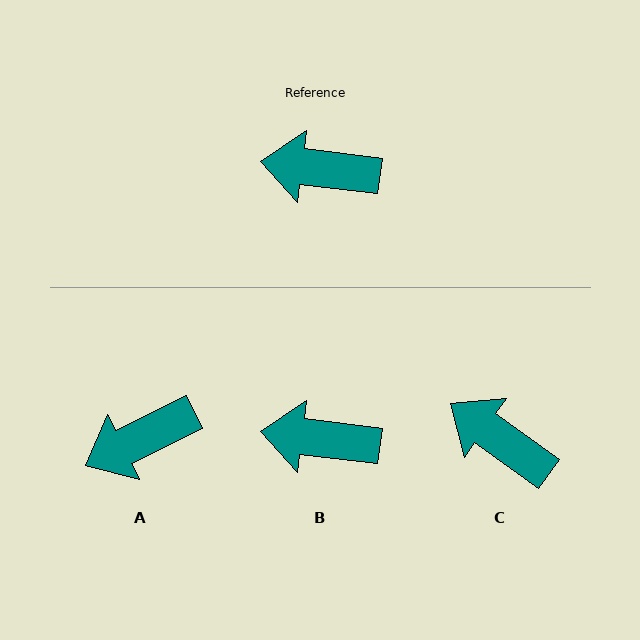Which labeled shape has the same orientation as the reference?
B.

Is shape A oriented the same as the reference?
No, it is off by about 33 degrees.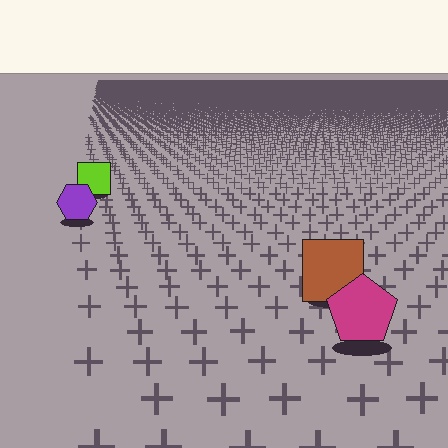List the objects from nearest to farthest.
From nearest to farthest: the magenta pentagon, the brown square, the purple hexagon, the lime square.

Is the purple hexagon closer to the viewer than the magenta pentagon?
No. The magenta pentagon is closer — you can tell from the texture gradient: the ground texture is coarser near it.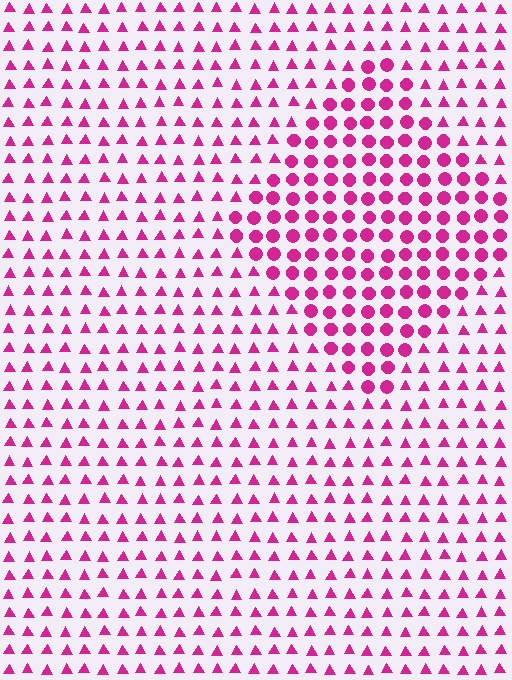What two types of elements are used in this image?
The image uses circles inside the diamond region and triangles outside it.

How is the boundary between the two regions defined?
The boundary is defined by a change in element shape: circles inside vs. triangles outside. All elements share the same color and spacing.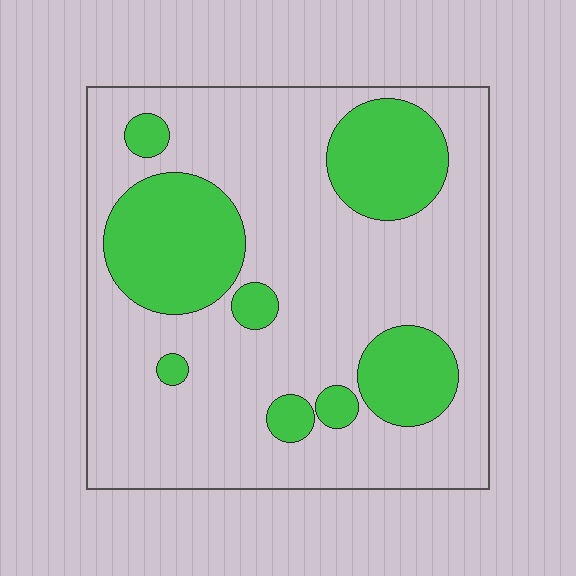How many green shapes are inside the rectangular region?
8.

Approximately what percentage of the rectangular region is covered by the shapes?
Approximately 25%.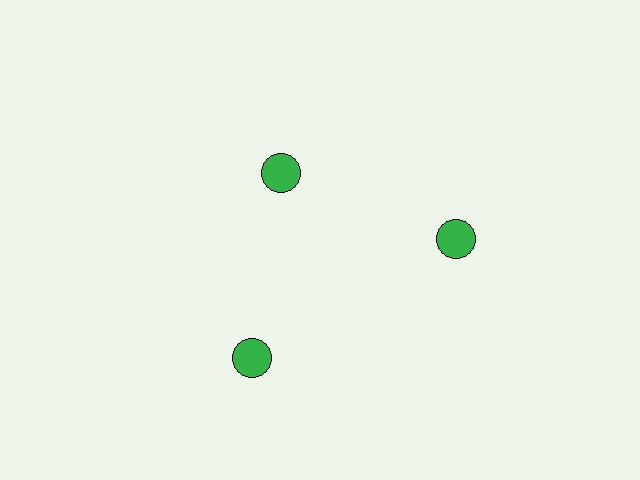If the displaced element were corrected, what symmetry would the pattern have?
It would have 3-fold rotational symmetry — the pattern would map onto itself every 120 degrees.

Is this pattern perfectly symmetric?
No. The 3 green circles are arranged in a ring, but one element near the 11 o'clock position is pulled inward toward the center, breaking the 3-fold rotational symmetry.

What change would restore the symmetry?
The symmetry would be restored by moving it outward, back onto the ring so that all 3 circles sit at equal angles and equal distance from the center.